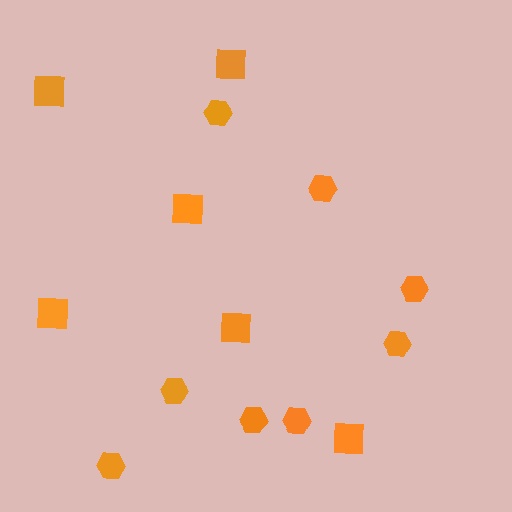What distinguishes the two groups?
There are 2 groups: one group of hexagons (8) and one group of squares (6).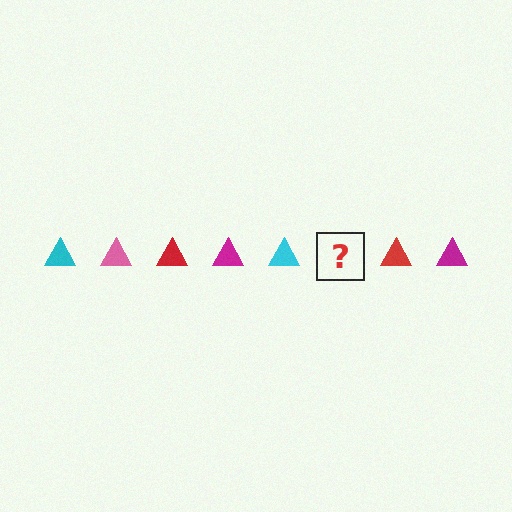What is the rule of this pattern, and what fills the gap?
The rule is that the pattern cycles through cyan, pink, red, magenta triangles. The gap should be filled with a pink triangle.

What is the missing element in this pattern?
The missing element is a pink triangle.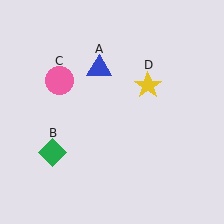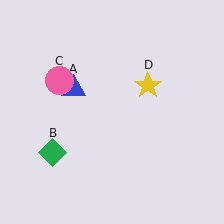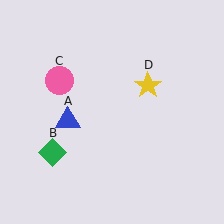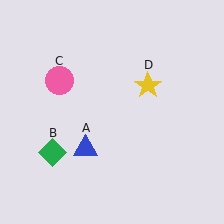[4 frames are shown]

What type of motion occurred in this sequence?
The blue triangle (object A) rotated counterclockwise around the center of the scene.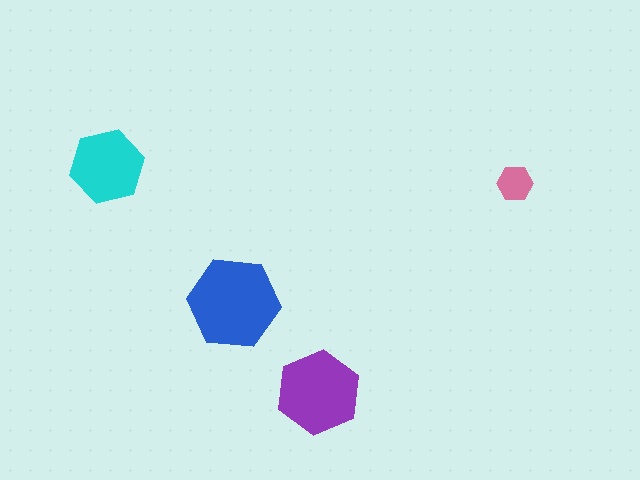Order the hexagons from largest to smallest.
the blue one, the purple one, the cyan one, the pink one.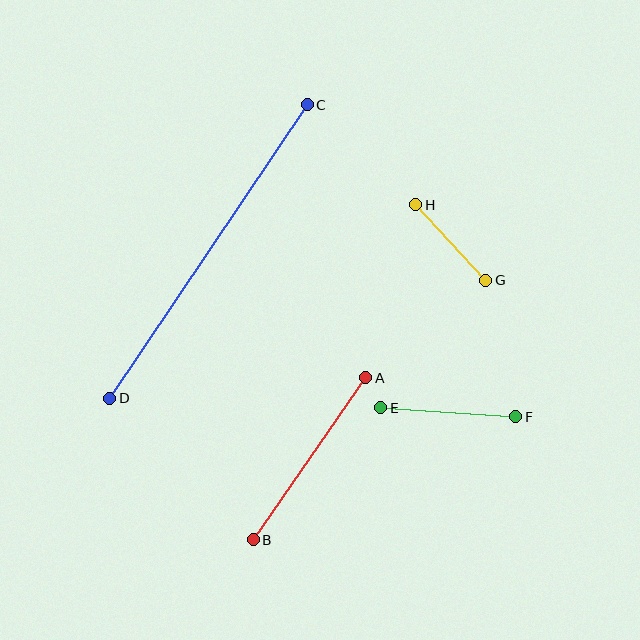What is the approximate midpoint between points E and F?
The midpoint is at approximately (448, 412) pixels.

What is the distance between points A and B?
The distance is approximately 197 pixels.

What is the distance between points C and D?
The distance is approximately 354 pixels.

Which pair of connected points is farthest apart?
Points C and D are farthest apart.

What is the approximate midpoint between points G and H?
The midpoint is at approximately (451, 242) pixels.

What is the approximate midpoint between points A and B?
The midpoint is at approximately (310, 459) pixels.